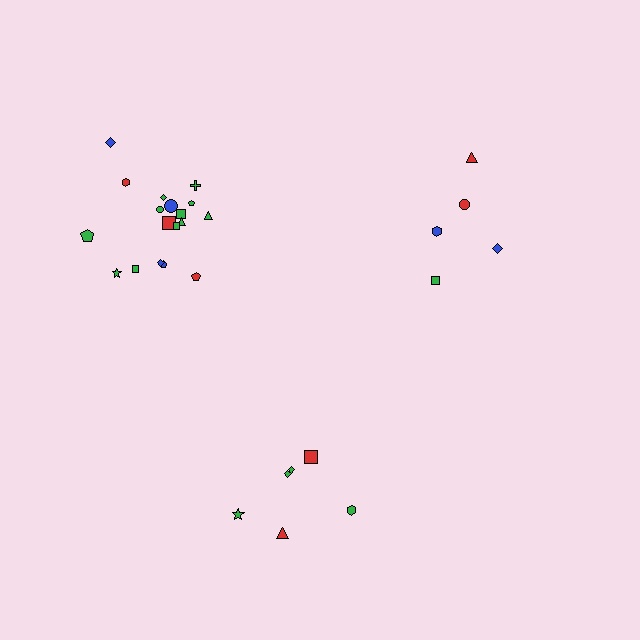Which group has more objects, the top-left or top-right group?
The top-left group.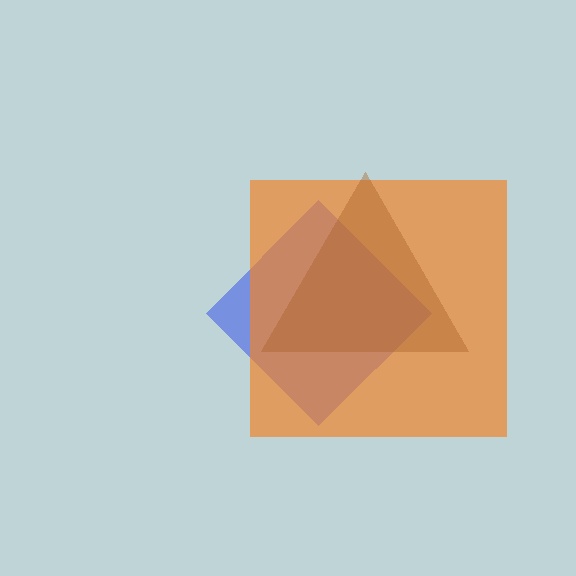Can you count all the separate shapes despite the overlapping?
Yes, there are 3 separate shapes.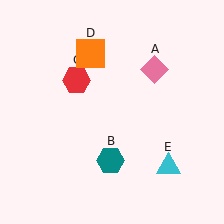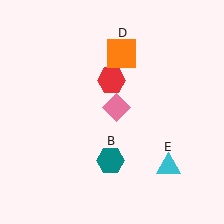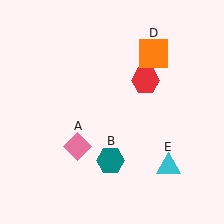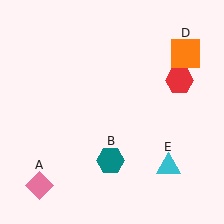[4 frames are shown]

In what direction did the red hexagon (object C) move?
The red hexagon (object C) moved right.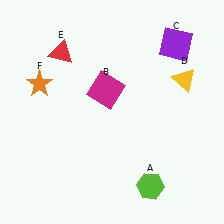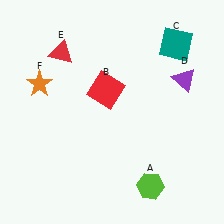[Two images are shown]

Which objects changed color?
B changed from magenta to red. C changed from purple to teal. D changed from yellow to purple.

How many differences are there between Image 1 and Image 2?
There are 3 differences between the two images.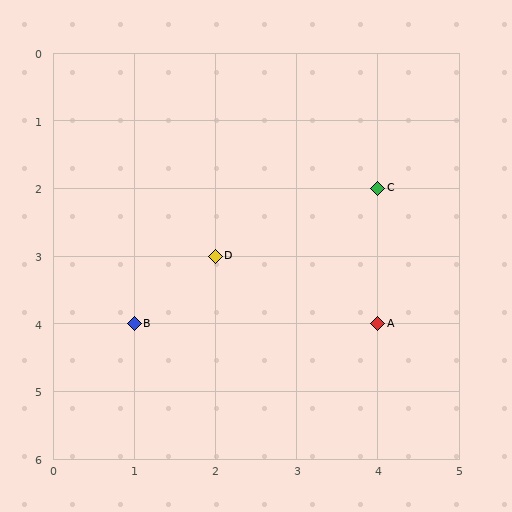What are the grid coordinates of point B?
Point B is at grid coordinates (1, 4).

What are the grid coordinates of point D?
Point D is at grid coordinates (2, 3).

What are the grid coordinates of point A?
Point A is at grid coordinates (4, 4).